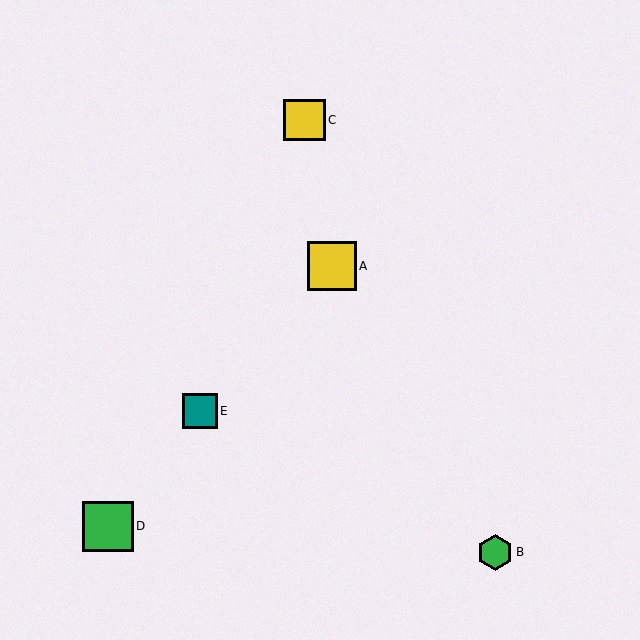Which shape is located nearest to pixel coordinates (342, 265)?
The yellow square (labeled A) at (332, 266) is nearest to that location.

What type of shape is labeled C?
Shape C is a yellow square.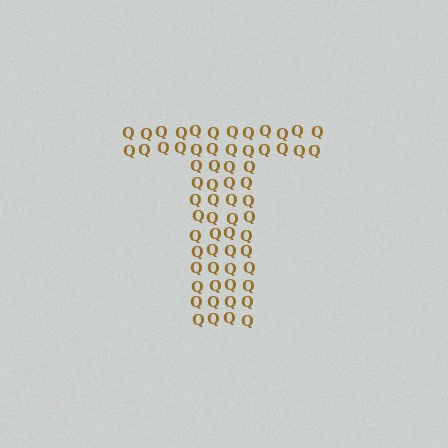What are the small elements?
The small elements are letter Q's.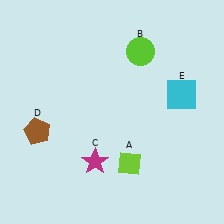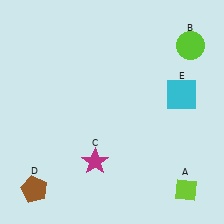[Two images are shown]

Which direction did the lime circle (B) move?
The lime circle (B) moved right.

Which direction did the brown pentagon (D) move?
The brown pentagon (D) moved down.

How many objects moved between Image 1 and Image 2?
3 objects moved between the two images.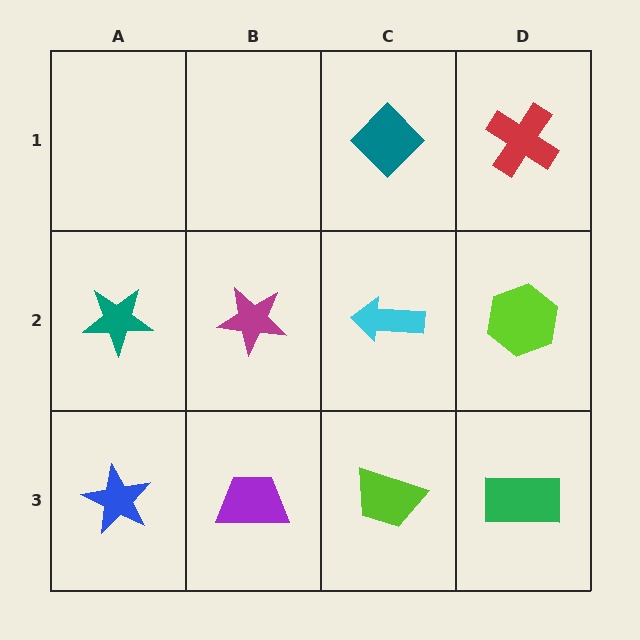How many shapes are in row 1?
2 shapes.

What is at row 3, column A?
A blue star.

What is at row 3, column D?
A green rectangle.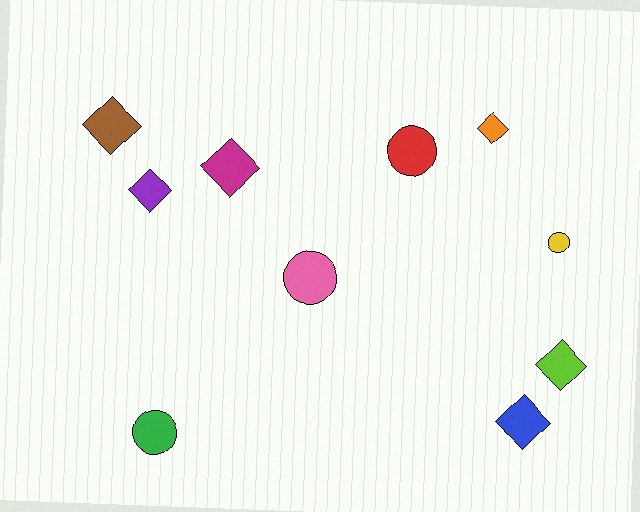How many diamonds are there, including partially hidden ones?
There are 6 diamonds.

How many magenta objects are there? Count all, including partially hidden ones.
There is 1 magenta object.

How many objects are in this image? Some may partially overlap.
There are 10 objects.